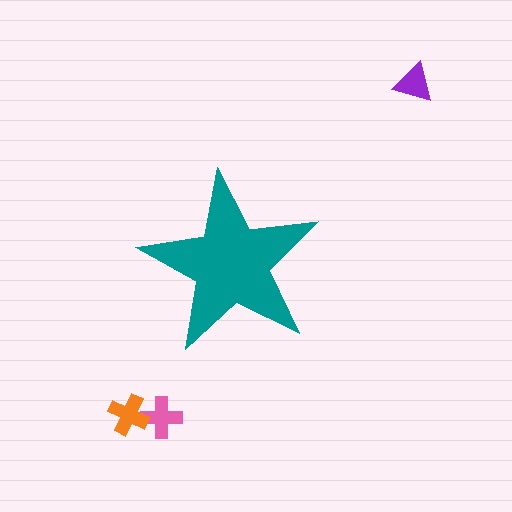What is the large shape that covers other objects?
A teal star.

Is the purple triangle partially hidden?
No, the purple triangle is fully visible.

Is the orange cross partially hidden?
No, the orange cross is fully visible.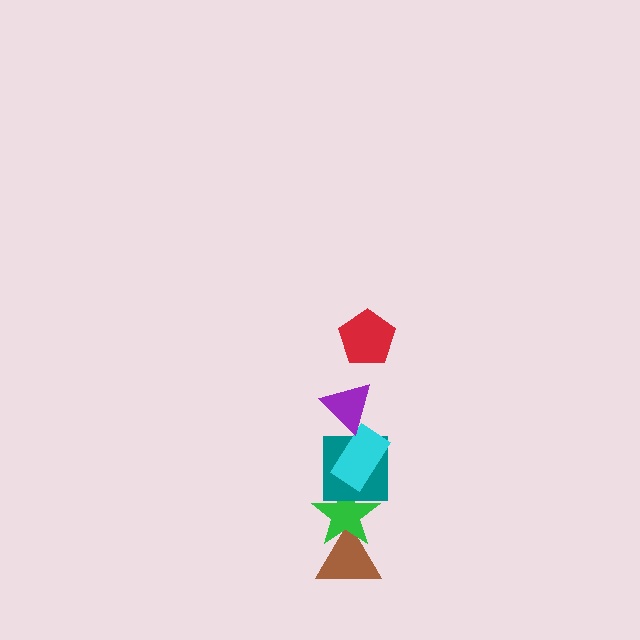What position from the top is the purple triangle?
The purple triangle is 2nd from the top.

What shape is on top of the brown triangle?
The green star is on top of the brown triangle.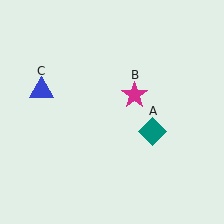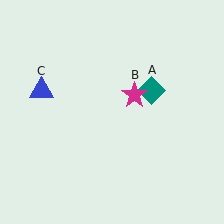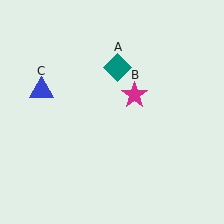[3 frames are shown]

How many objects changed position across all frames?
1 object changed position: teal diamond (object A).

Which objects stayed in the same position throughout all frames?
Magenta star (object B) and blue triangle (object C) remained stationary.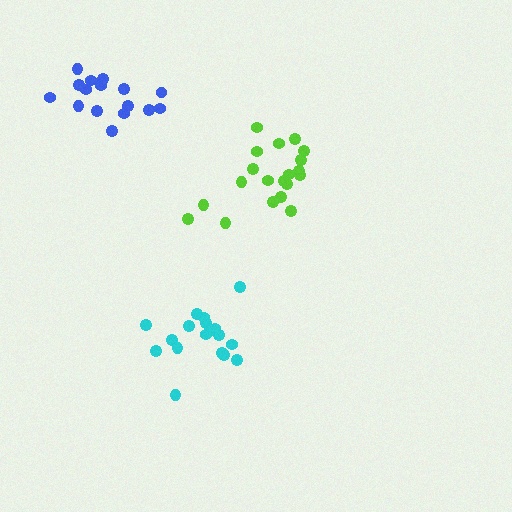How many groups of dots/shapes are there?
There are 3 groups.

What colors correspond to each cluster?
The clusters are colored: lime, cyan, blue.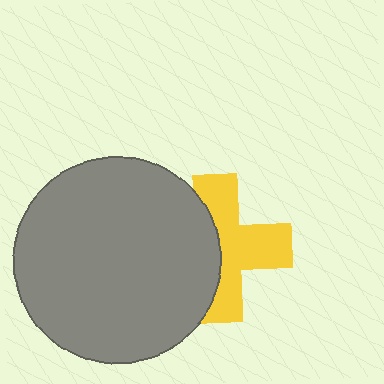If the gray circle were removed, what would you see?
You would see the complete yellow cross.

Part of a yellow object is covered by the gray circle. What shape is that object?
It is a cross.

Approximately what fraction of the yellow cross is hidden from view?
Roughly 42% of the yellow cross is hidden behind the gray circle.